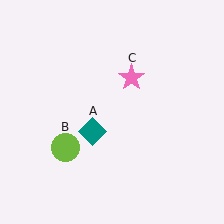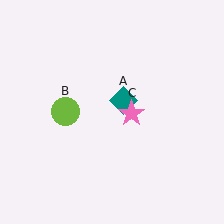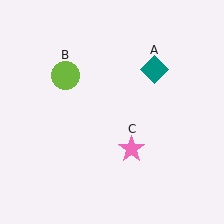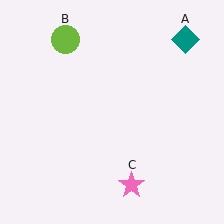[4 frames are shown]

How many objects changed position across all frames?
3 objects changed position: teal diamond (object A), lime circle (object B), pink star (object C).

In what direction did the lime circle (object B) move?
The lime circle (object B) moved up.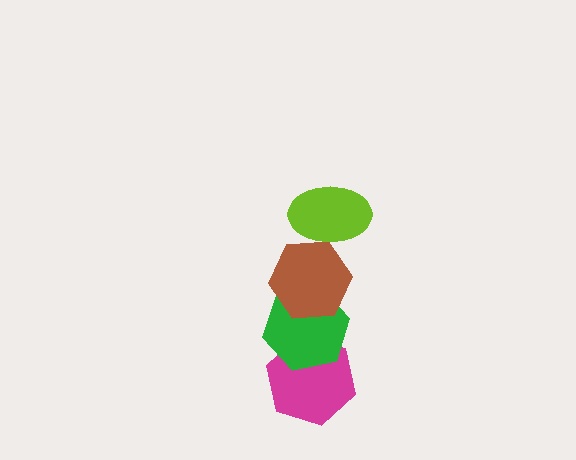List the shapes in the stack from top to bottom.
From top to bottom: the lime ellipse, the brown hexagon, the green hexagon, the magenta hexagon.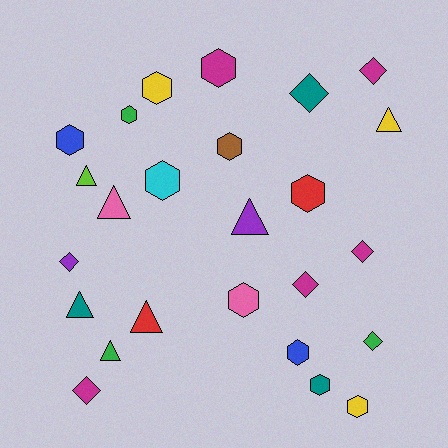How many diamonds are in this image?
There are 7 diamonds.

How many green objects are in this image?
There are 3 green objects.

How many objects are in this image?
There are 25 objects.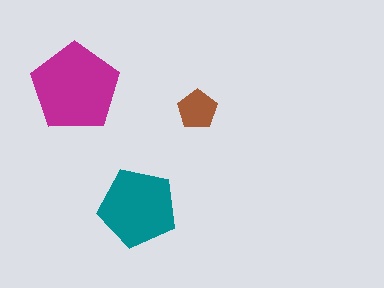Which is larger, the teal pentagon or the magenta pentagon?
The magenta one.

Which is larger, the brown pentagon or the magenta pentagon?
The magenta one.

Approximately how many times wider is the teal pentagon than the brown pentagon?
About 2 times wider.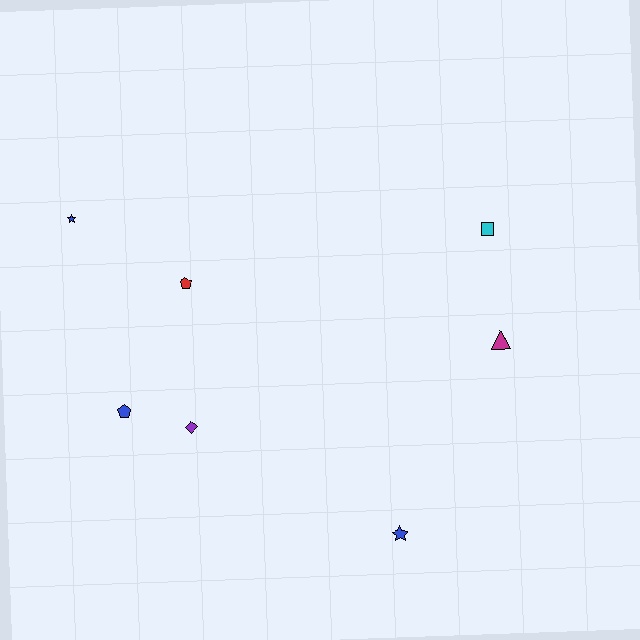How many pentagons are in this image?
There are 2 pentagons.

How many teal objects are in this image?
There are no teal objects.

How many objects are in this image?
There are 7 objects.